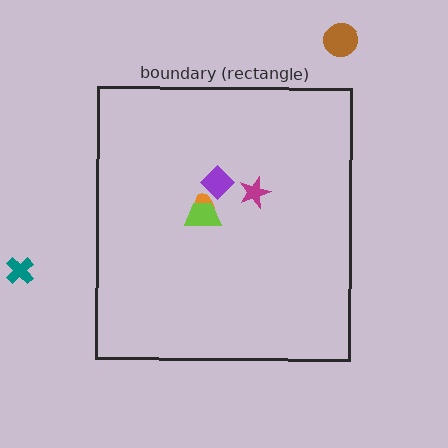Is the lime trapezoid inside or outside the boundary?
Inside.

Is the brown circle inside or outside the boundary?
Outside.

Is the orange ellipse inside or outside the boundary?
Inside.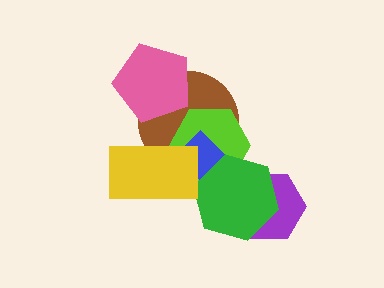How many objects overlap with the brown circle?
4 objects overlap with the brown circle.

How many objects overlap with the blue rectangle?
4 objects overlap with the blue rectangle.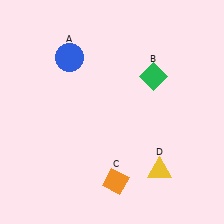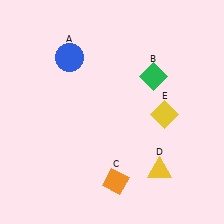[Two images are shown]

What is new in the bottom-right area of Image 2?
A yellow diamond (E) was added in the bottom-right area of Image 2.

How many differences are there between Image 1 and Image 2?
There is 1 difference between the two images.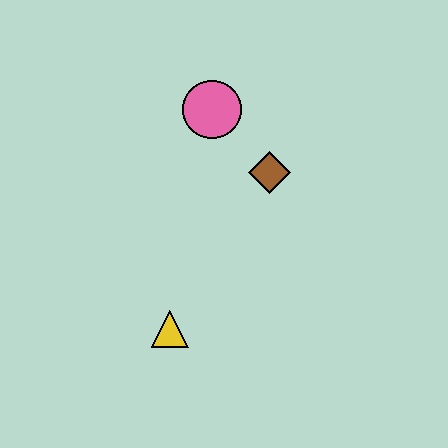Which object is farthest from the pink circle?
The yellow triangle is farthest from the pink circle.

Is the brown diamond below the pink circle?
Yes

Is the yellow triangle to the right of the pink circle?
No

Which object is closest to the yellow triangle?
The brown diamond is closest to the yellow triangle.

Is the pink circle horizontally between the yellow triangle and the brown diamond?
Yes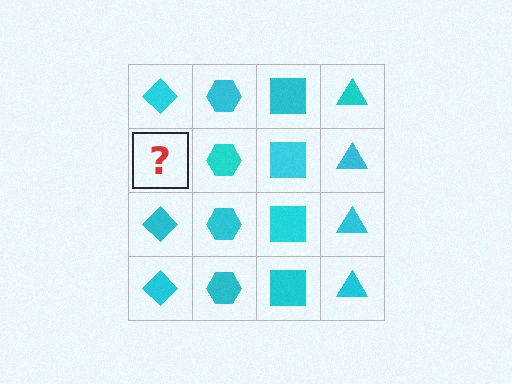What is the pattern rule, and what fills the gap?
The rule is that each column has a consistent shape. The gap should be filled with a cyan diamond.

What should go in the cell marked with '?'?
The missing cell should contain a cyan diamond.